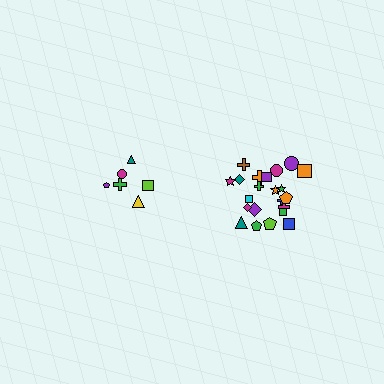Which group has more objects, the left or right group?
The right group.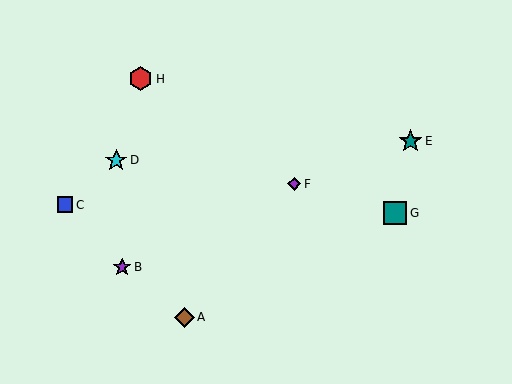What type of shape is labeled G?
Shape G is a teal square.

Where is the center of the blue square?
The center of the blue square is at (65, 205).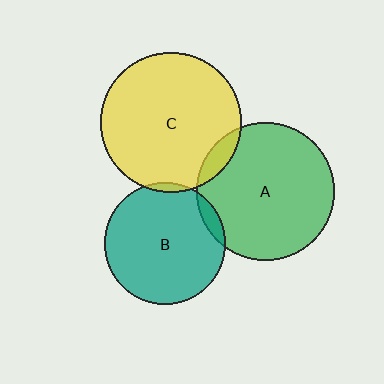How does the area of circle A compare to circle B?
Approximately 1.3 times.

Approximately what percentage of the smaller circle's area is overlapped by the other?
Approximately 5%.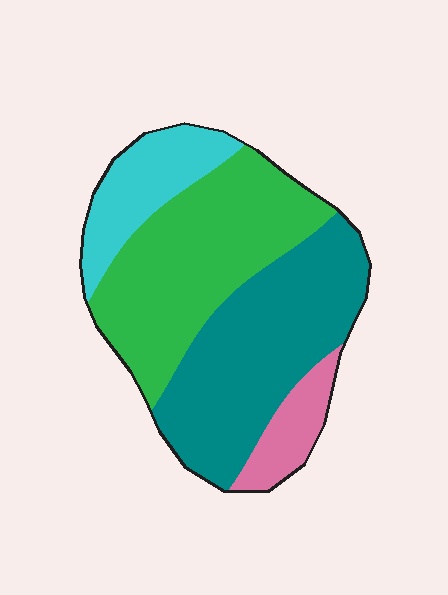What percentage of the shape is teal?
Teal takes up about three eighths (3/8) of the shape.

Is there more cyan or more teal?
Teal.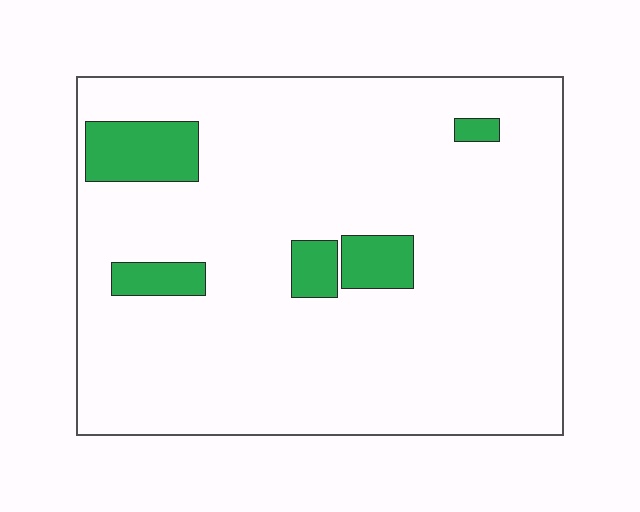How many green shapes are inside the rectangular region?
5.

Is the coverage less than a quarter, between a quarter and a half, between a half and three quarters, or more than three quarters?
Less than a quarter.